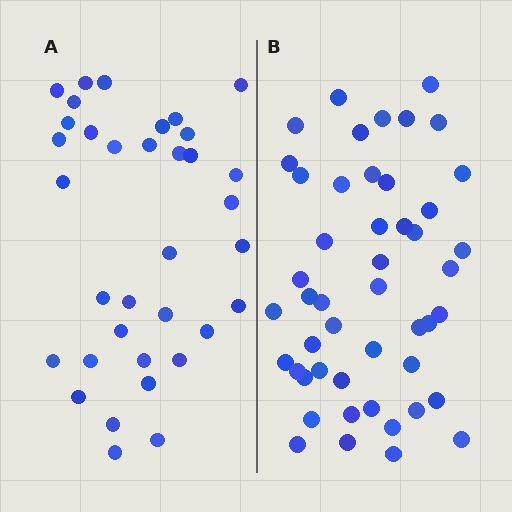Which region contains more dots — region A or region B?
Region B (the right region) has more dots.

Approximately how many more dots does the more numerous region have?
Region B has approximately 15 more dots than region A.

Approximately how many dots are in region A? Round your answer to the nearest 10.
About 40 dots. (The exact count is 35, which rounds to 40.)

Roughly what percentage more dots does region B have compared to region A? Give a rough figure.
About 35% more.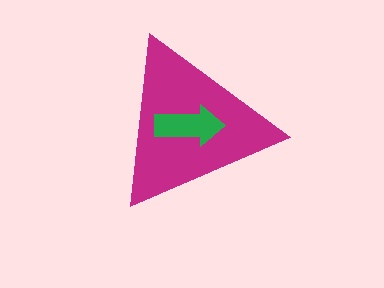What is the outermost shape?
The magenta triangle.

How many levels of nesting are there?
2.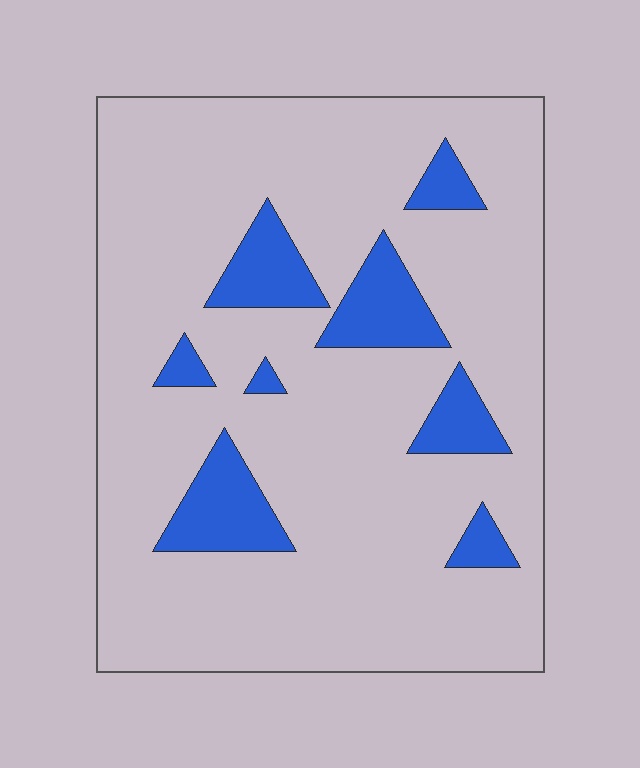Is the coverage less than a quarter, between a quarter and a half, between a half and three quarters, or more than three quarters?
Less than a quarter.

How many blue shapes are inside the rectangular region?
8.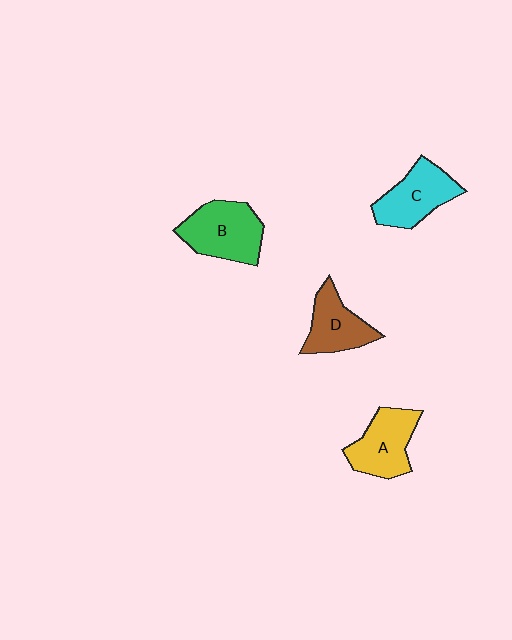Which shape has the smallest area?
Shape D (brown).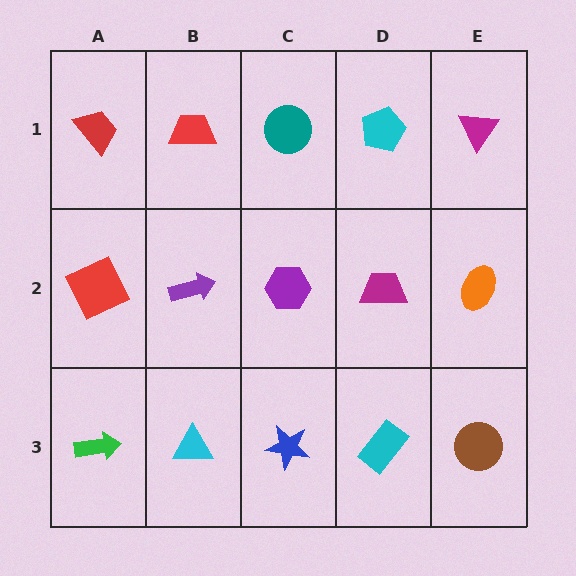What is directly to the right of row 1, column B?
A teal circle.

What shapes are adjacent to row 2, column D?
A cyan pentagon (row 1, column D), a cyan rectangle (row 3, column D), a purple hexagon (row 2, column C), an orange ellipse (row 2, column E).